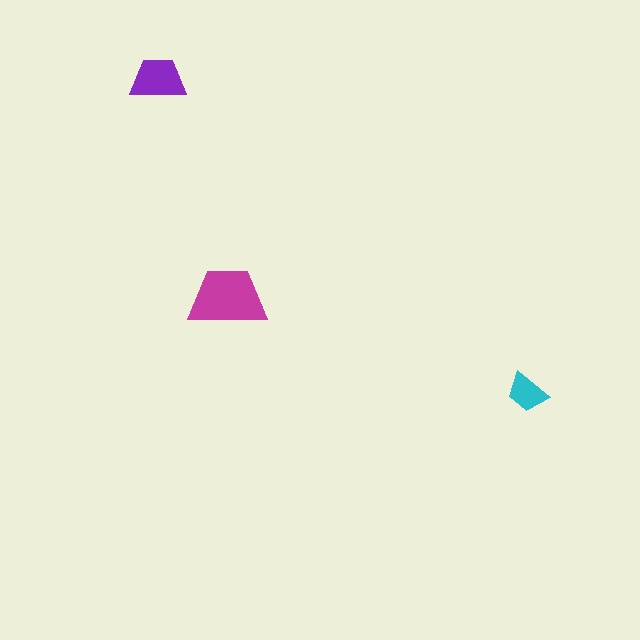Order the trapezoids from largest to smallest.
the magenta one, the purple one, the cyan one.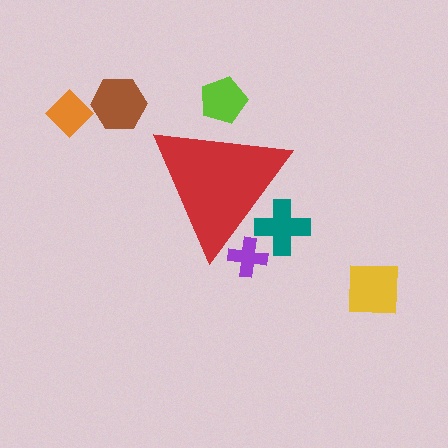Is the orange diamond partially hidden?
No, the orange diamond is fully visible.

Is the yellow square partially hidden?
No, the yellow square is fully visible.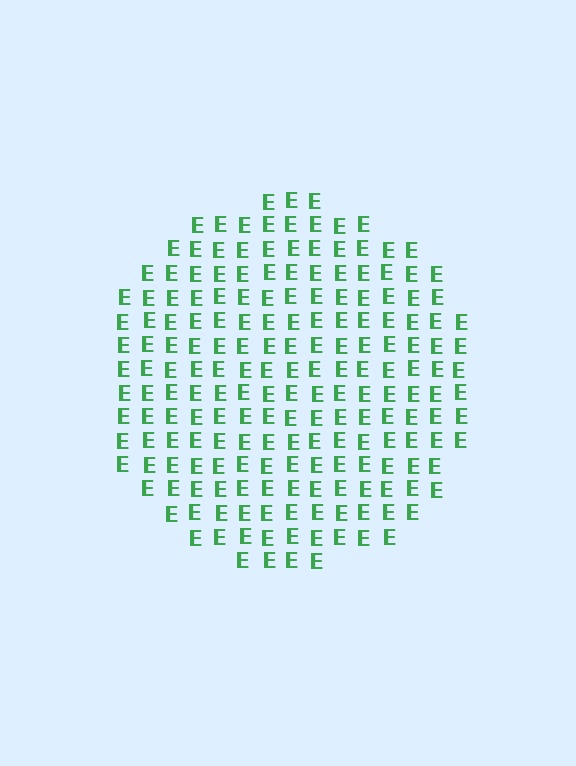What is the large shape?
The large shape is a circle.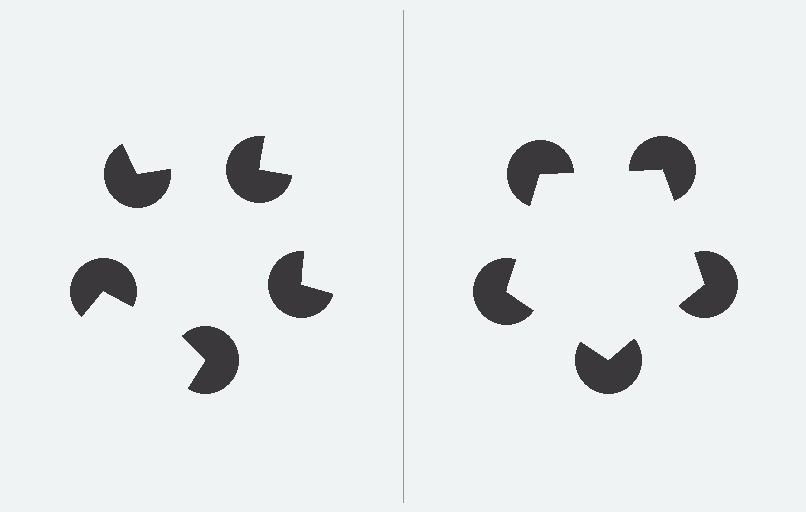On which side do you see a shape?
An illusory pentagon appears on the right side. On the left side the wedge cuts are rotated, so no coherent shape forms.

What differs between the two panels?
The pac-man discs are positioned identically on both sides; only the wedge orientations differ. On the right they align to a pentagon; on the left they are misaligned.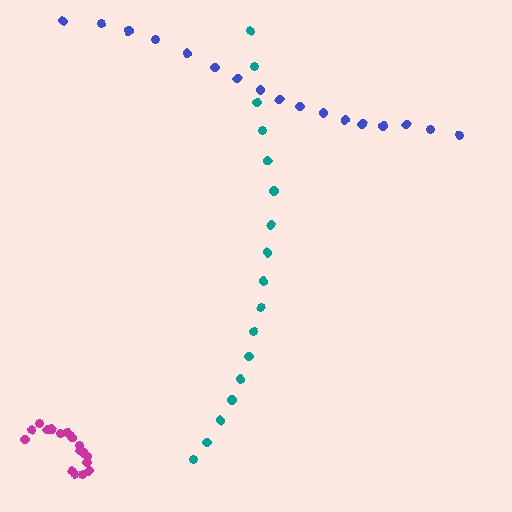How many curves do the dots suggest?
There are 3 distinct paths.